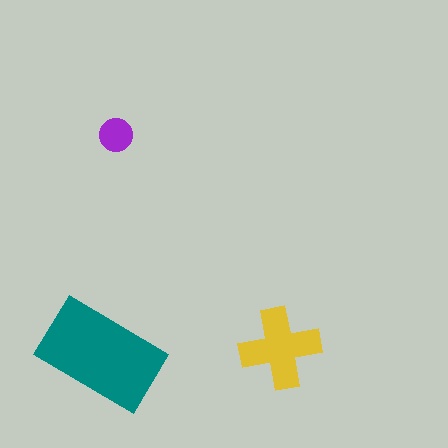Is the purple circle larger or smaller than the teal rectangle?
Smaller.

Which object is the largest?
The teal rectangle.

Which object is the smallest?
The purple circle.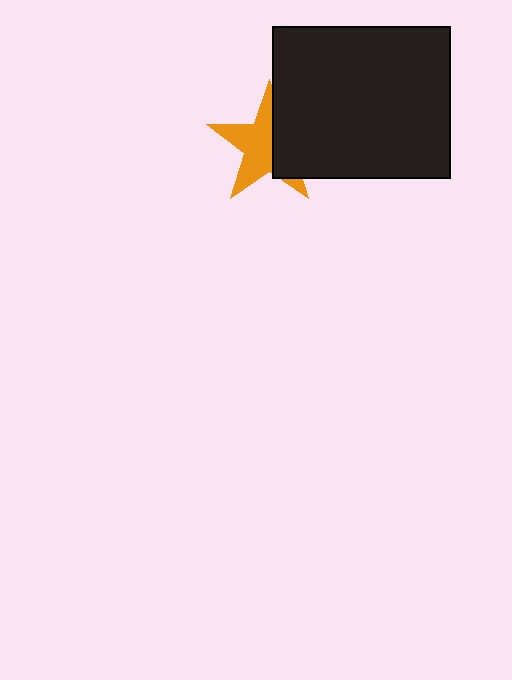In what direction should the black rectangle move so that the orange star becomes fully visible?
The black rectangle should move right. That is the shortest direction to clear the overlap and leave the orange star fully visible.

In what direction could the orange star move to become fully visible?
The orange star could move left. That would shift it out from behind the black rectangle entirely.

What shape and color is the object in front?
The object in front is a black rectangle.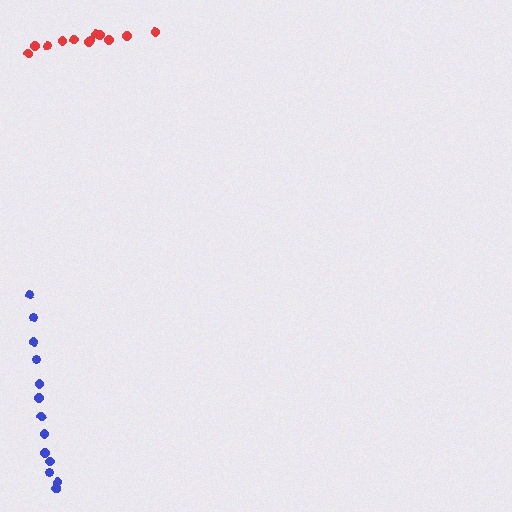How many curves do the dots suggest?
There are 2 distinct paths.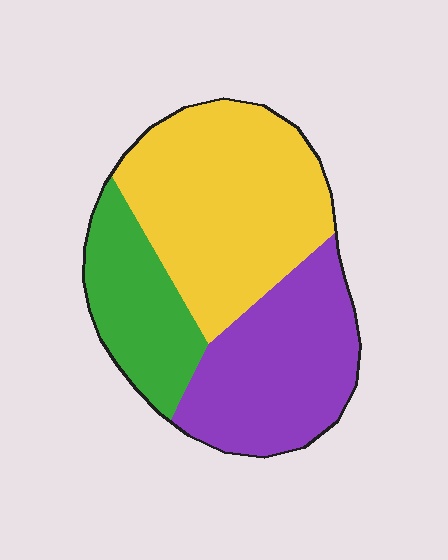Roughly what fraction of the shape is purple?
Purple covers 34% of the shape.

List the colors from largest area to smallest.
From largest to smallest: yellow, purple, green.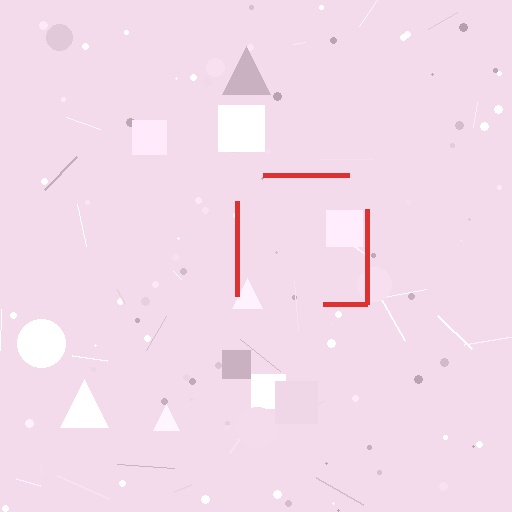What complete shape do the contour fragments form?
The contour fragments form a square.